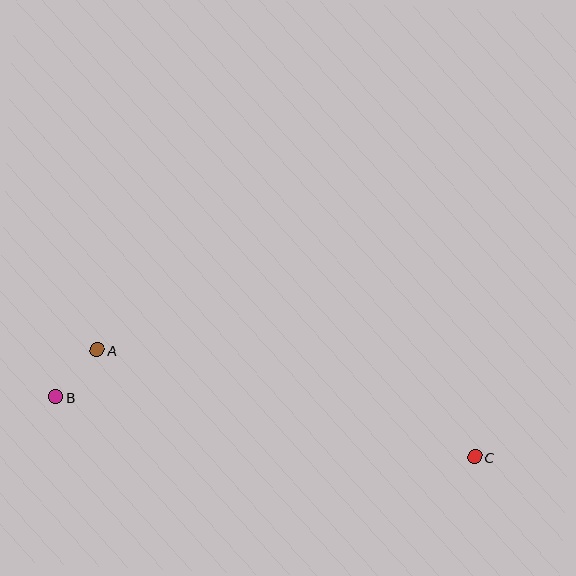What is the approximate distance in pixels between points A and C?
The distance between A and C is approximately 392 pixels.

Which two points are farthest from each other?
Points B and C are farthest from each other.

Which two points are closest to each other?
Points A and B are closest to each other.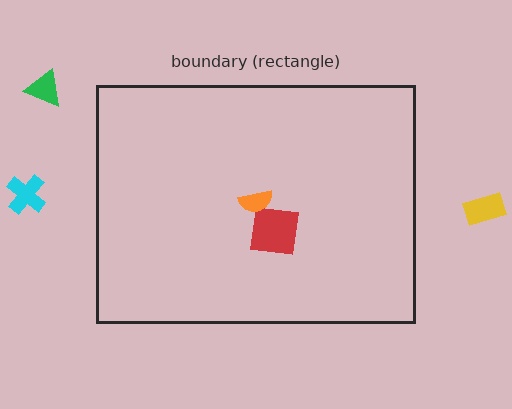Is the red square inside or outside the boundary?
Inside.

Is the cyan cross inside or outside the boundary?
Outside.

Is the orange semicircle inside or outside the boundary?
Inside.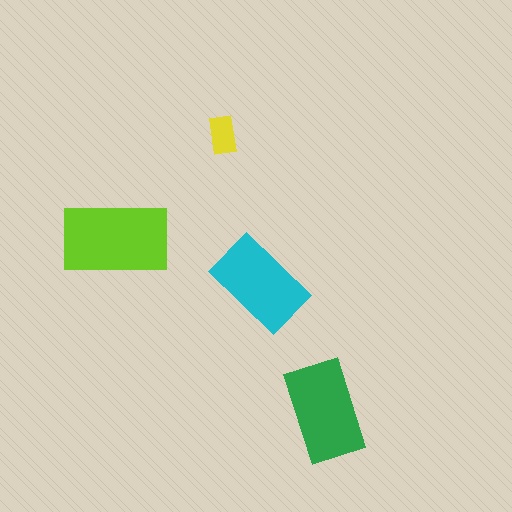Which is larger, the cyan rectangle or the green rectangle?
The green one.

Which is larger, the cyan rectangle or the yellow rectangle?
The cyan one.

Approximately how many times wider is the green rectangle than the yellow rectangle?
About 2.5 times wider.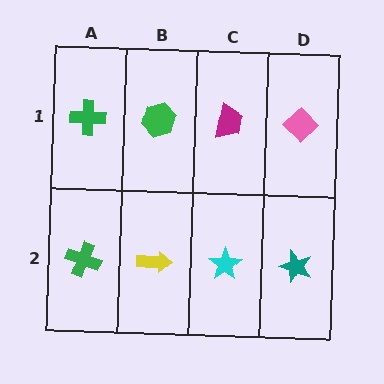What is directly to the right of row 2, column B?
A cyan star.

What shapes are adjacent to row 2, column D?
A pink diamond (row 1, column D), a cyan star (row 2, column C).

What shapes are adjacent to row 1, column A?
A green cross (row 2, column A), a green hexagon (row 1, column B).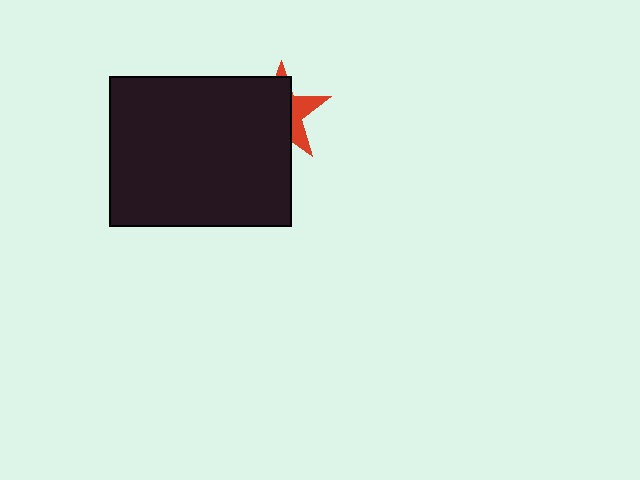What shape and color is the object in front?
The object in front is a black rectangle.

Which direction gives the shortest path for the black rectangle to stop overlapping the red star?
Moving left gives the shortest separation.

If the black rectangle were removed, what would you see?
You would see the complete red star.